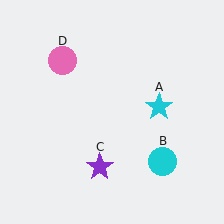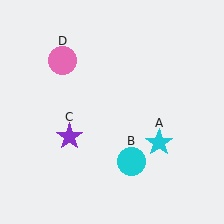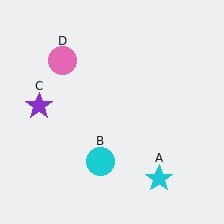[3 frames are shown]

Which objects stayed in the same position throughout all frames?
Pink circle (object D) remained stationary.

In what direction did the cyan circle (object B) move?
The cyan circle (object B) moved left.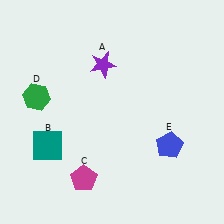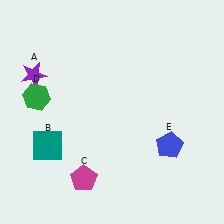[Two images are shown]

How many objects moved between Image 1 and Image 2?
1 object moved between the two images.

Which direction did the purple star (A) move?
The purple star (A) moved left.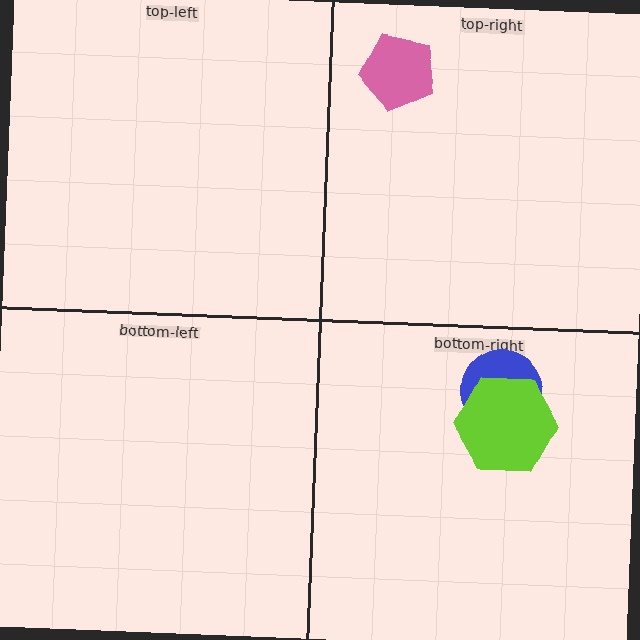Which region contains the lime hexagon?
The bottom-right region.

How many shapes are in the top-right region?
1.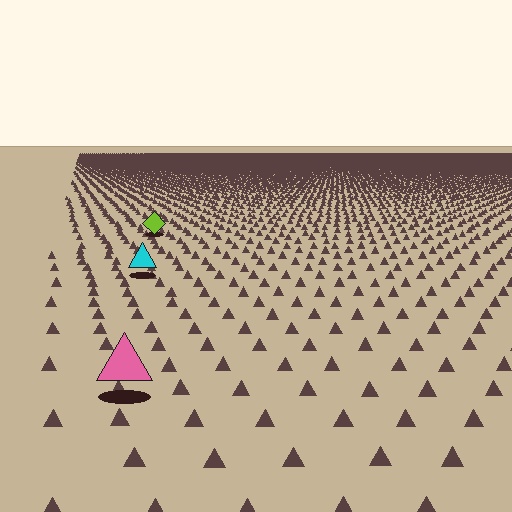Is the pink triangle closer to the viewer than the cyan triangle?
Yes. The pink triangle is closer — you can tell from the texture gradient: the ground texture is coarser near it.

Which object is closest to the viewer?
The pink triangle is closest. The texture marks near it are larger and more spread out.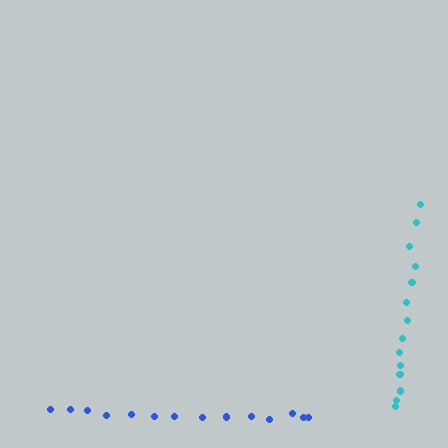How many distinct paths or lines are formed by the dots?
There are 2 distinct paths.